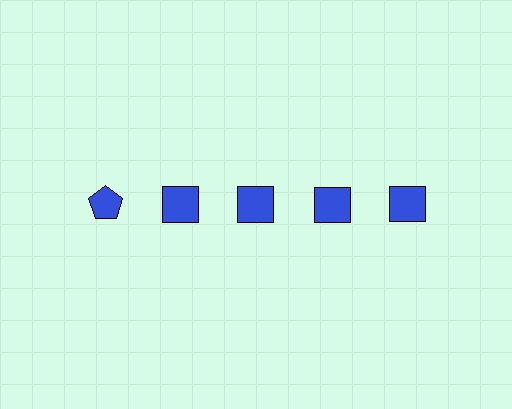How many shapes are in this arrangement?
There are 5 shapes arranged in a grid pattern.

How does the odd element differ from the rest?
It has a different shape: pentagon instead of square.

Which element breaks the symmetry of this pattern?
The blue pentagon in the top row, leftmost column breaks the symmetry. All other shapes are blue squares.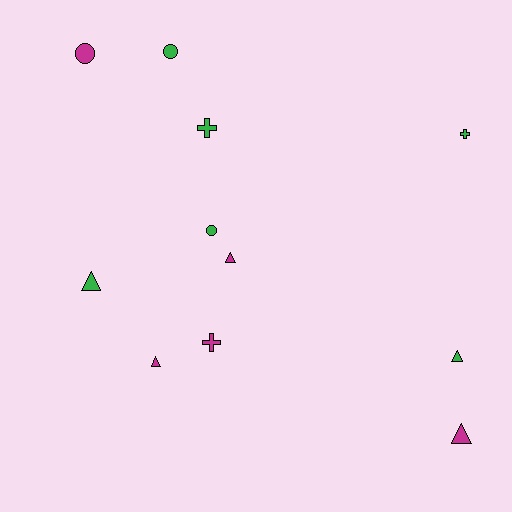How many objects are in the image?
There are 11 objects.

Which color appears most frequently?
Green, with 6 objects.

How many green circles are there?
There are 2 green circles.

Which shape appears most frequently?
Triangle, with 5 objects.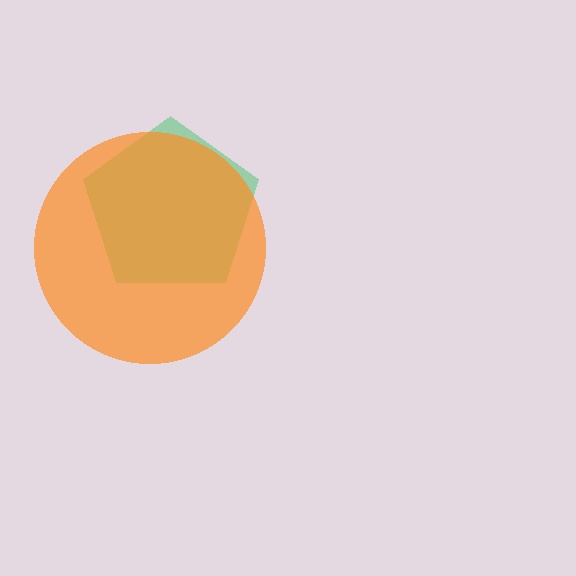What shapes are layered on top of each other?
The layered shapes are: a green pentagon, an orange circle.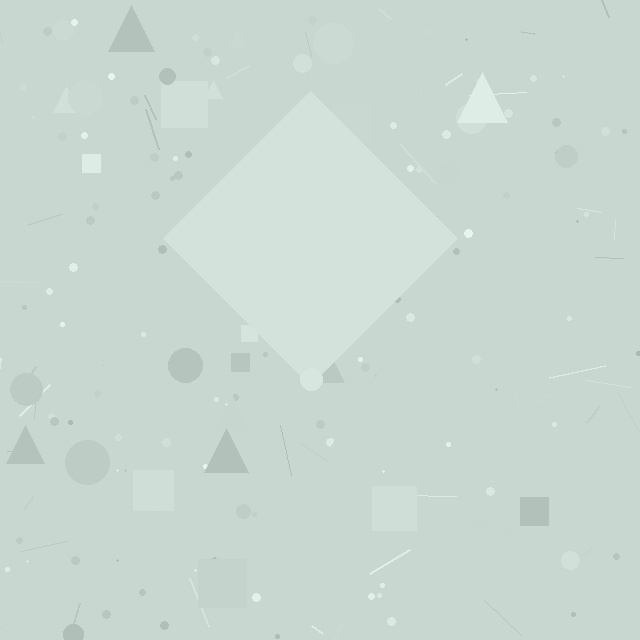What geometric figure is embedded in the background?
A diamond is embedded in the background.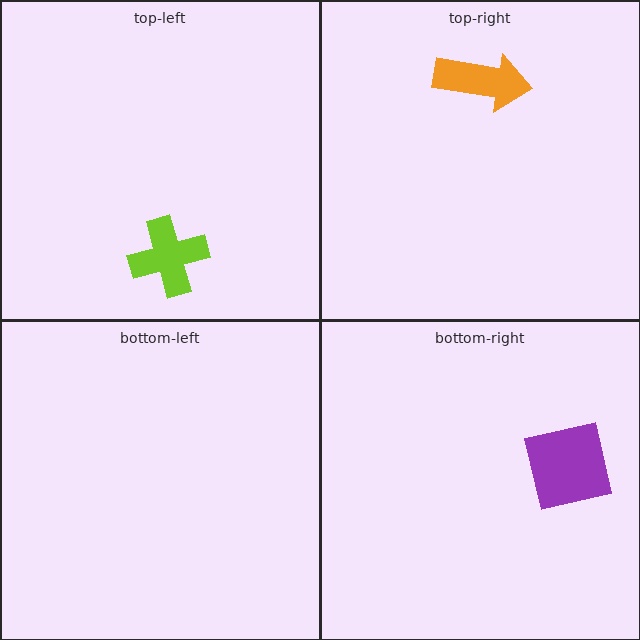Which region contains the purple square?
The bottom-right region.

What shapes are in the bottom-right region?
The purple square.